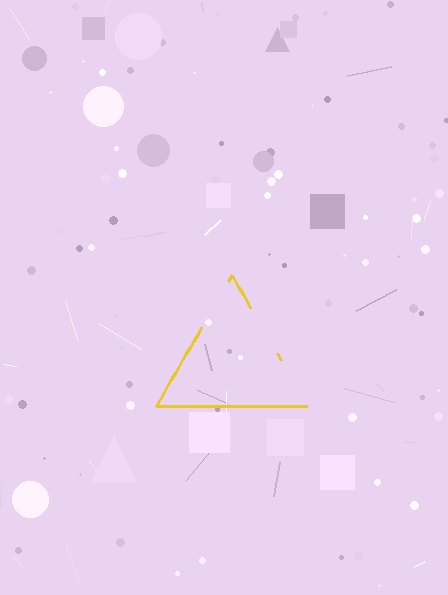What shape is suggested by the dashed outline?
The dashed outline suggests a triangle.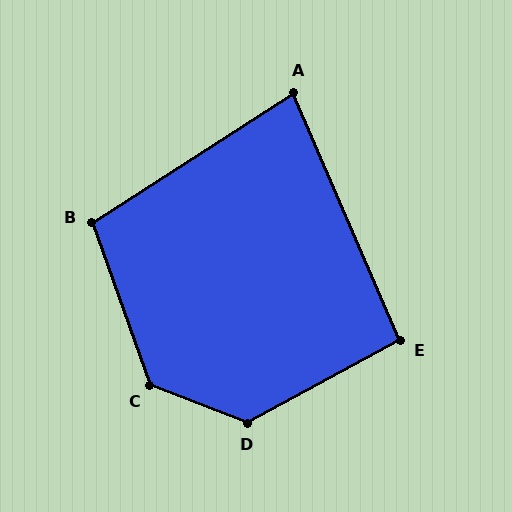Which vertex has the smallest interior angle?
A, at approximately 81 degrees.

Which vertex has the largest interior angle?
C, at approximately 131 degrees.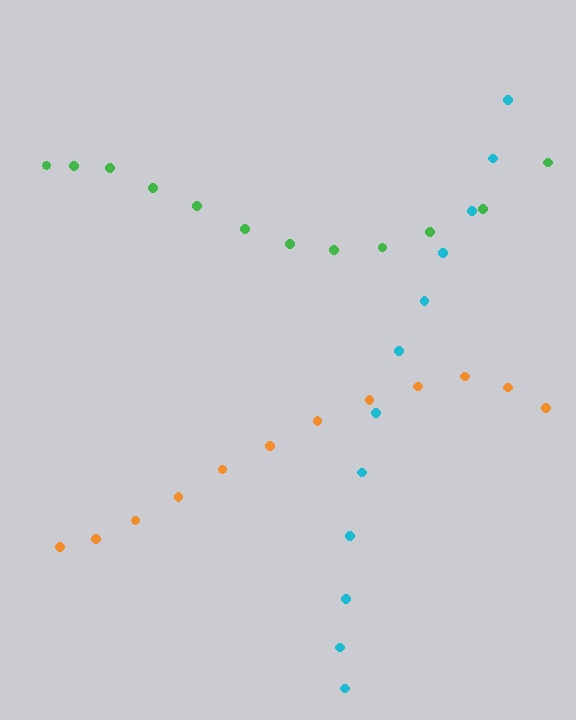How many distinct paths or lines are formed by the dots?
There are 3 distinct paths.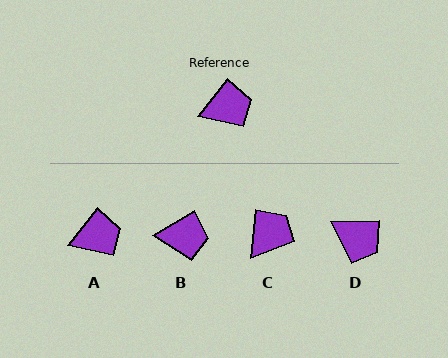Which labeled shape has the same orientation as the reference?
A.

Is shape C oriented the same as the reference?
No, it is off by about 32 degrees.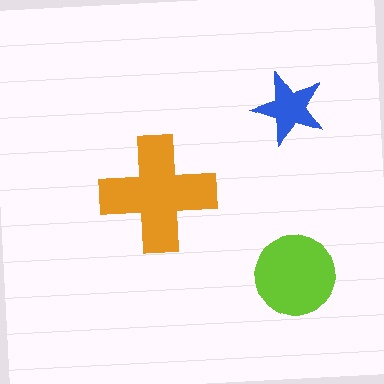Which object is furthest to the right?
The blue star is rightmost.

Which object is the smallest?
The blue star.